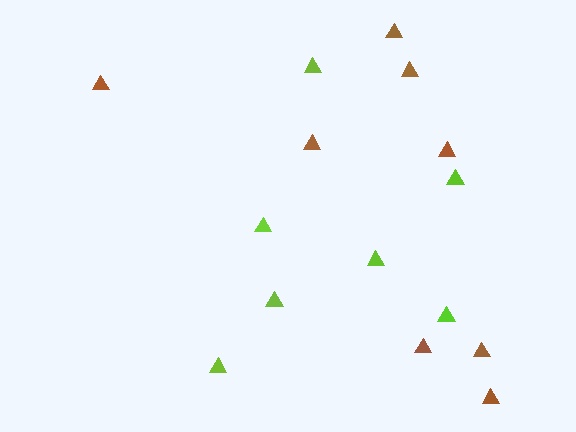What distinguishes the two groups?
There are 2 groups: one group of brown triangles (8) and one group of lime triangles (7).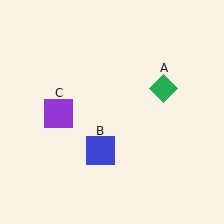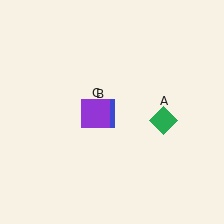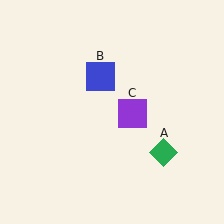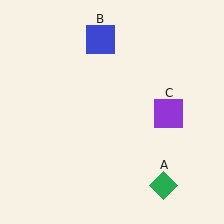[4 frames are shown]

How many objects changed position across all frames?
3 objects changed position: green diamond (object A), blue square (object B), purple square (object C).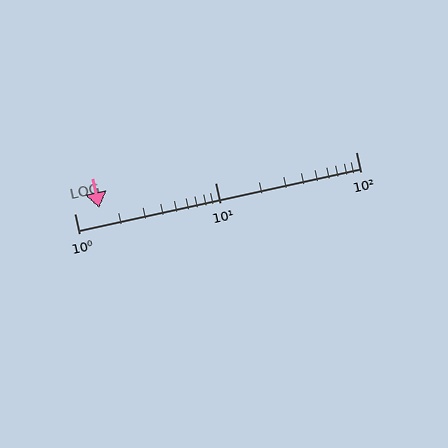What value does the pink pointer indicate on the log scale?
The pointer indicates approximately 1.5.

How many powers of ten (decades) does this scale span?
The scale spans 2 decades, from 1 to 100.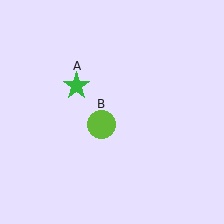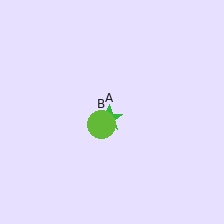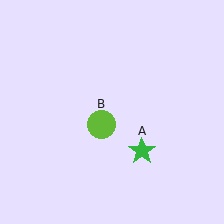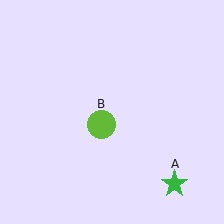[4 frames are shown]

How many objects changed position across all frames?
1 object changed position: green star (object A).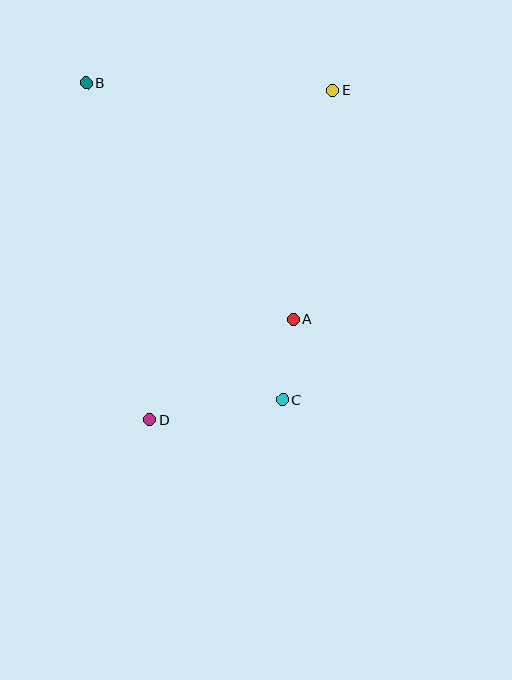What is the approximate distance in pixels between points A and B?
The distance between A and B is approximately 315 pixels.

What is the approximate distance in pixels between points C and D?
The distance between C and D is approximately 134 pixels.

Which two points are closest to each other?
Points A and C are closest to each other.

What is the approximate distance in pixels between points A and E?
The distance between A and E is approximately 233 pixels.